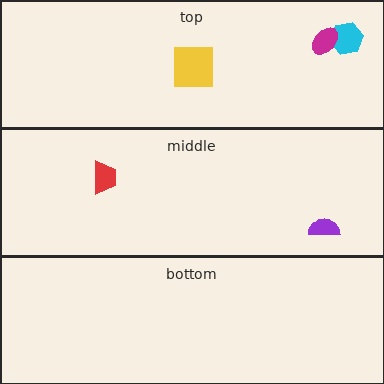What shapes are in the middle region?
The purple semicircle, the red trapezoid.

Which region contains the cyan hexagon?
The top region.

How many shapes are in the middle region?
2.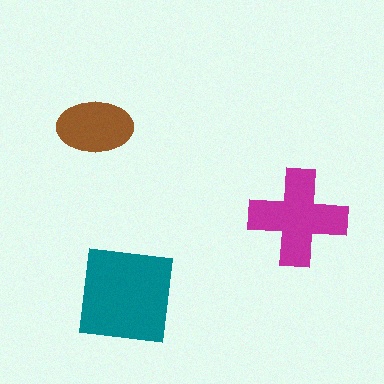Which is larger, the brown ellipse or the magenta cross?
The magenta cross.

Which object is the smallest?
The brown ellipse.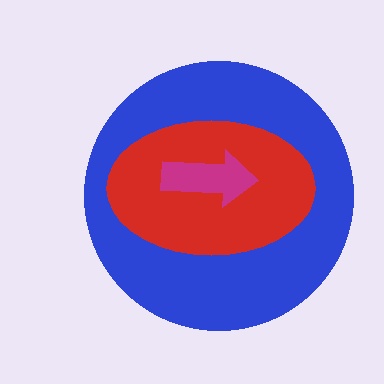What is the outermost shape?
The blue circle.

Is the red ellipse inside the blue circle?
Yes.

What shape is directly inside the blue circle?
The red ellipse.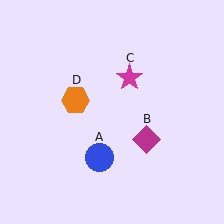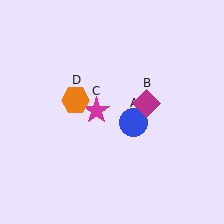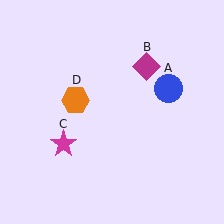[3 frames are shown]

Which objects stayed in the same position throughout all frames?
Orange hexagon (object D) remained stationary.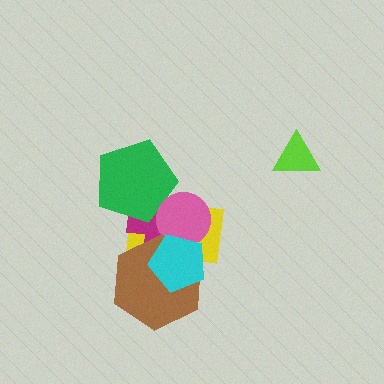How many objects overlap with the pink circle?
4 objects overlap with the pink circle.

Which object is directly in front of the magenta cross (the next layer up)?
The green pentagon is directly in front of the magenta cross.